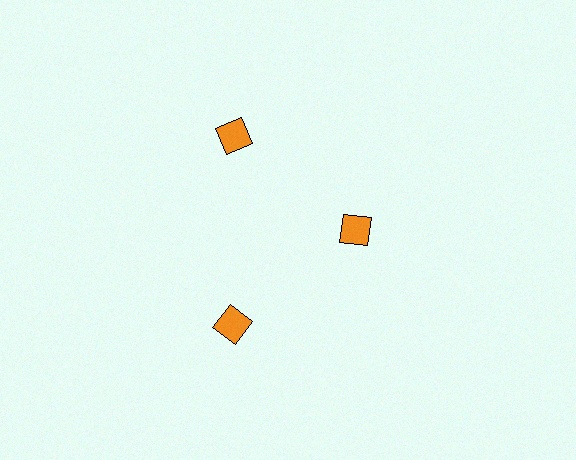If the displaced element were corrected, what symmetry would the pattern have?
It would have 3-fold rotational symmetry — the pattern would map onto itself every 120 degrees.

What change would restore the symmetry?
The symmetry would be restored by moving it outward, back onto the ring so that all 3 diamonds sit at equal angles and equal distance from the center.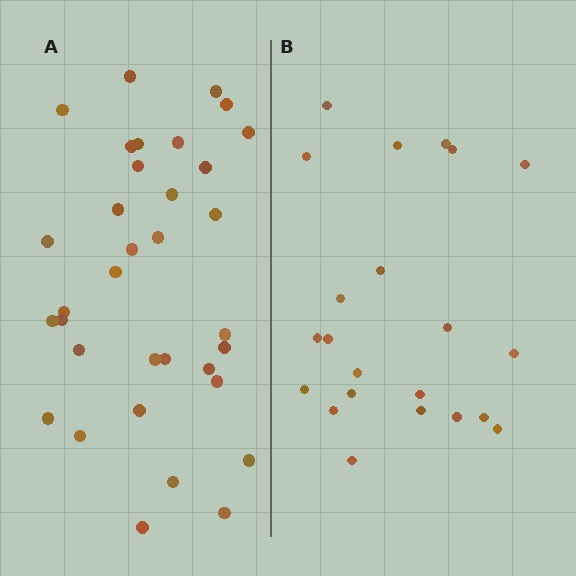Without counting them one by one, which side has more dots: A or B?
Region A (the left region) has more dots.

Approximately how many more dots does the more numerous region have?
Region A has roughly 12 or so more dots than region B.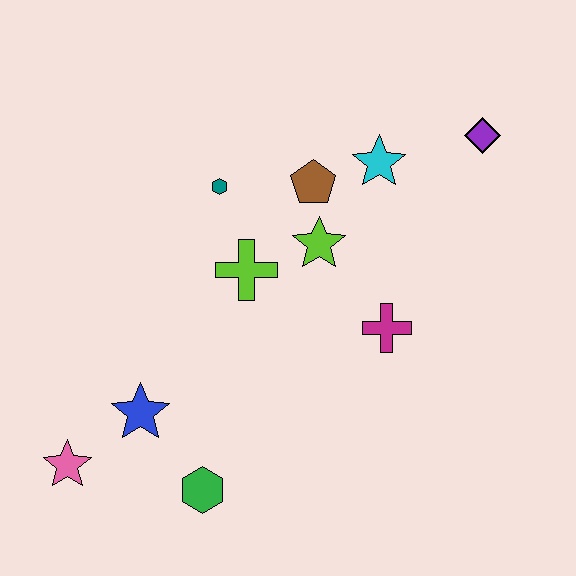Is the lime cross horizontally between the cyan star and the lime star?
No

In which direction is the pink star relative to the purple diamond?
The pink star is to the left of the purple diamond.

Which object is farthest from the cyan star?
The pink star is farthest from the cyan star.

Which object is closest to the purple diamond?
The cyan star is closest to the purple diamond.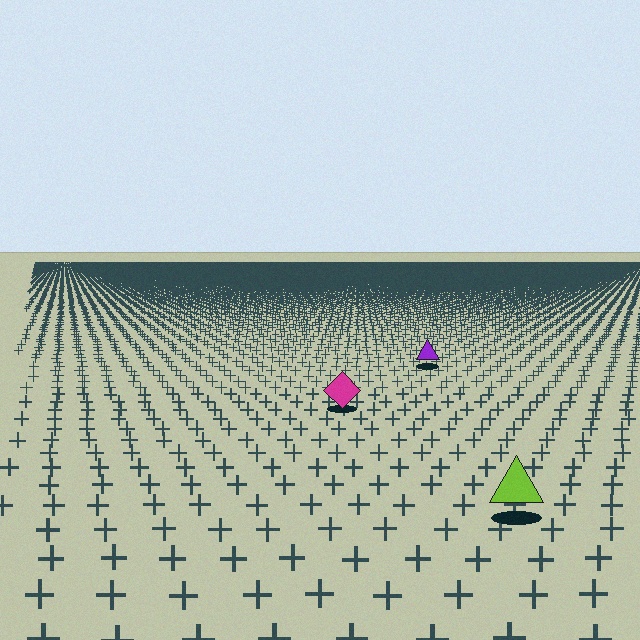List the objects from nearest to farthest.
From nearest to farthest: the lime triangle, the magenta diamond, the purple triangle.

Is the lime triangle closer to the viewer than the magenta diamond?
Yes. The lime triangle is closer — you can tell from the texture gradient: the ground texture is coarser near it.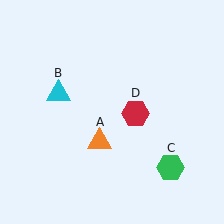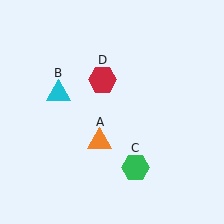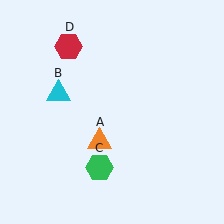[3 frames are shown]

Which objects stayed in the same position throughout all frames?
Orange triangle (object A) and cyan triangle (object B) remained stationary.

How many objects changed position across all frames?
2 objects changed position: green hexagon (object C), red hexagon (object D).